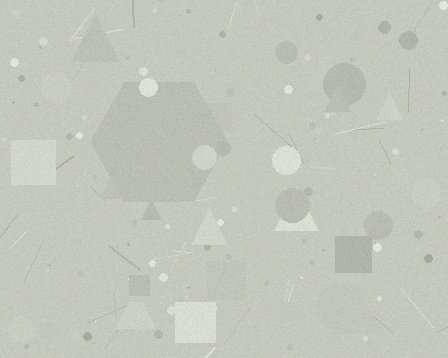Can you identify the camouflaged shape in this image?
The camouflaged shape is a hexagon.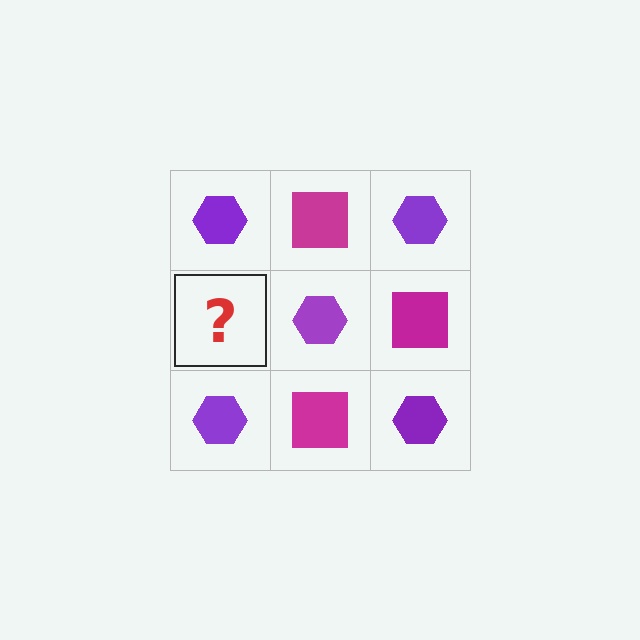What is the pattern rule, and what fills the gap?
The rule is that it alternates purple hexagon and magenta square in a checkerboard pattern. The gap should be filled with a magenta square.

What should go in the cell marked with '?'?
The missing cell should contain a magenta square.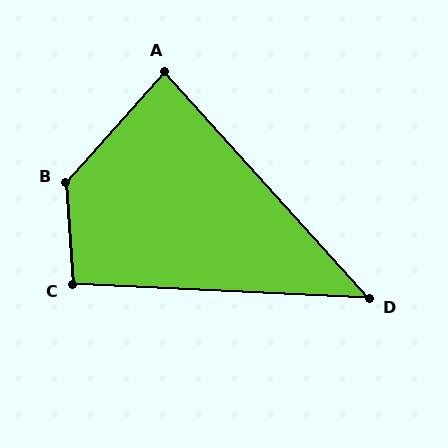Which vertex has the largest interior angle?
B, at approximately 135 degrees.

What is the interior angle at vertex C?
Approximately 96 degrees (obtuse).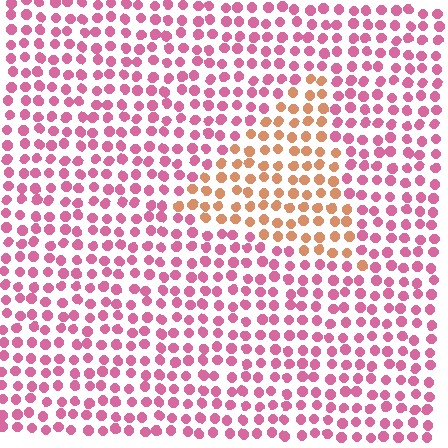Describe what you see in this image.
The image is filled with small pink elements in a uniform arrangement. A triangle-shaped region is visible where the elements are tinted to a slightly different hue, forming a subtle color boundary.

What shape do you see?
I see a triangle.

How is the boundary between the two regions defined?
The boundary is defined purely by a slight shift in hue (about 51 degrees). Spacing, size, and orientation are identical on both sides.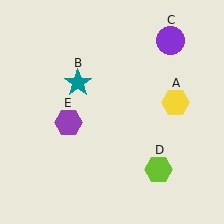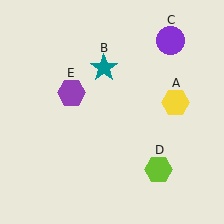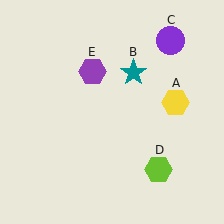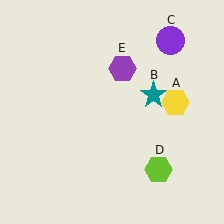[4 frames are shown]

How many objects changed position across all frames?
2 objects changed position: teal star (object B), purple hexagon (object E).